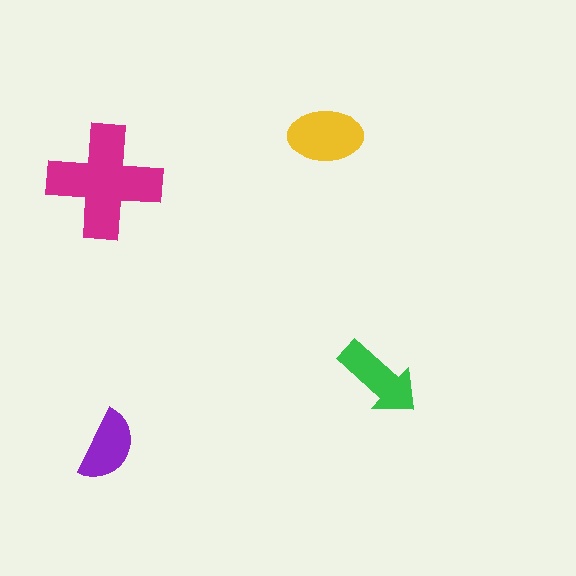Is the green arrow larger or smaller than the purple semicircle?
Larger.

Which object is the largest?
The magenta cross.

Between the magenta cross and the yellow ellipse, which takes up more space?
The magenta cross.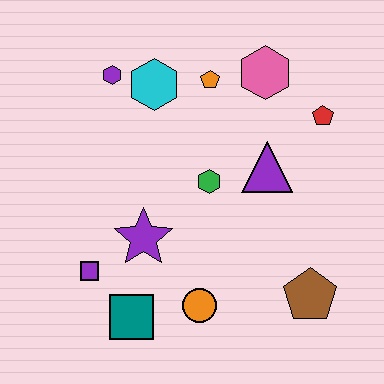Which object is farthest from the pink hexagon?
The teal square is farthest from the pink hexagon.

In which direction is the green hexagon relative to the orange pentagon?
The green hexagon is below the orange pentagon.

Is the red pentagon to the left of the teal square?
No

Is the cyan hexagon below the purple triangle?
No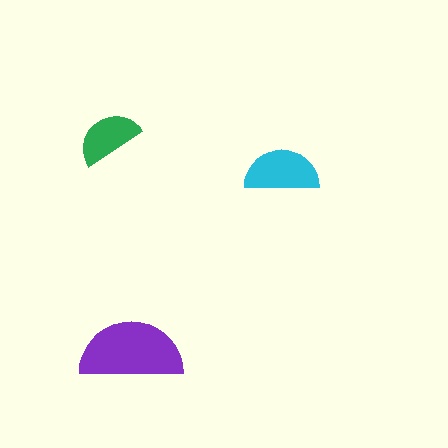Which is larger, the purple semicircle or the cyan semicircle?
The purple one.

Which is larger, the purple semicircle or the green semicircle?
The purple one.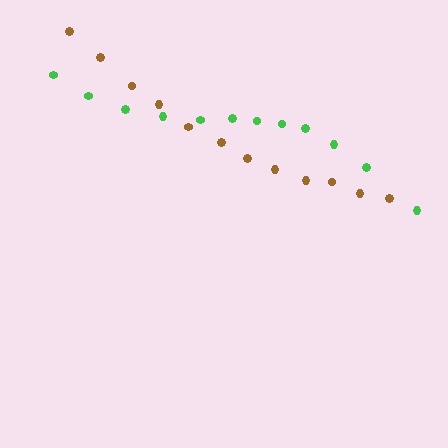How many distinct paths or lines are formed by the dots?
There are 2 distinct paths.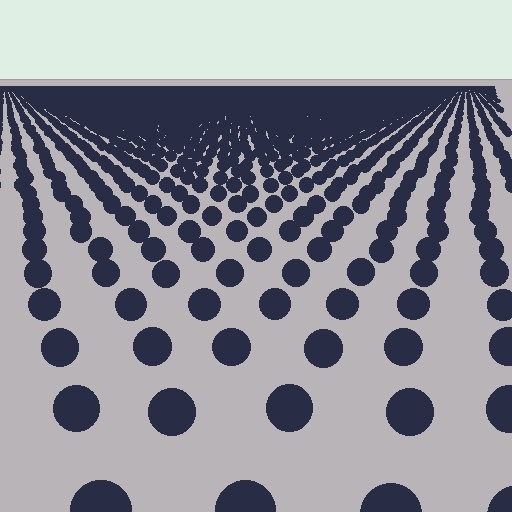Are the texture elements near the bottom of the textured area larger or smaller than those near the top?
Larger. Near the bottom, elements are closer to the viewer and appear at a bigger on-screen size.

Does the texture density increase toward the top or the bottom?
Density increases toward the top.